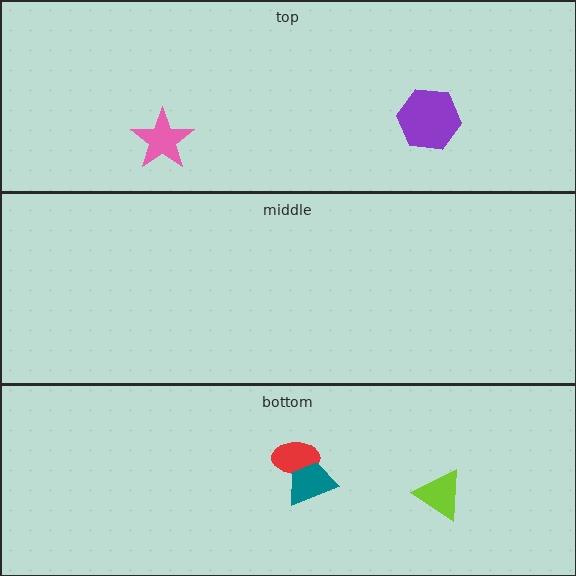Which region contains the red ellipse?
The bottom region.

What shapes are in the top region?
The pink star, the purple hexagon.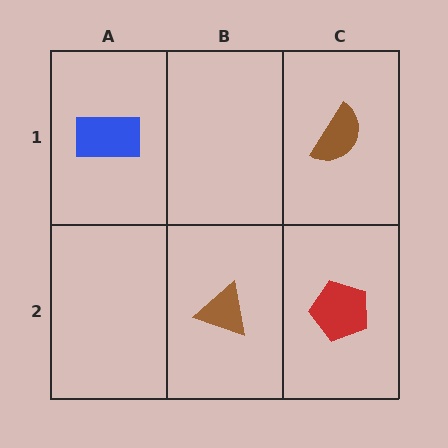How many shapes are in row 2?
2 shapes.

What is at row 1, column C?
A brown semicircle.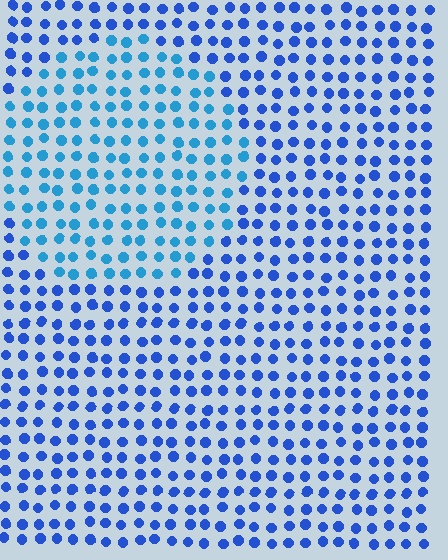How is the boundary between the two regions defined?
The boundary is defined purely by a slight shift in hue (about 26 degrees). Spacing, size, and orientation are identical on both sides.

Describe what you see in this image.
The image is filled with small blue elements in a uniform arrangement. A circle-shaped region is visible where the elements are tinted to a slightly different hue, forming a subtle color boundary.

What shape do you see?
I see a circle.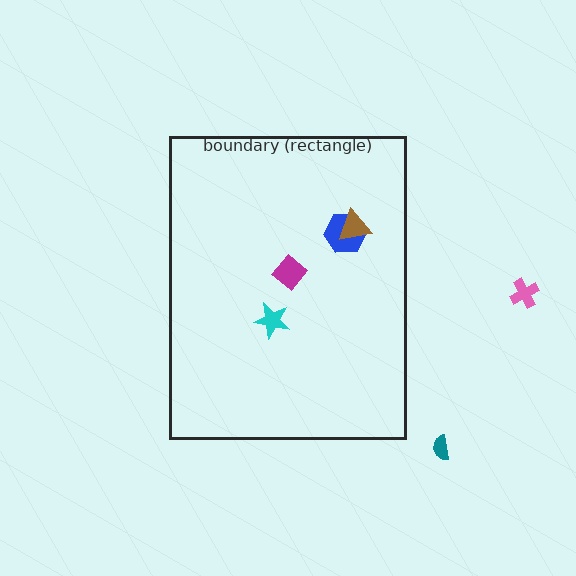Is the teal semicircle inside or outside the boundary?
Outside.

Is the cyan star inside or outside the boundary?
Inside.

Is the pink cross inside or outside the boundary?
Outside.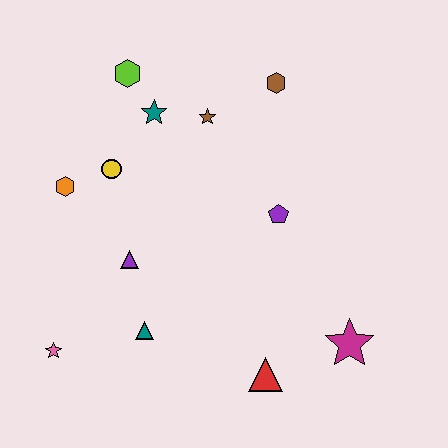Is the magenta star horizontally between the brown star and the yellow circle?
No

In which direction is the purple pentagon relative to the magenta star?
The purple pentagon is above the magenta star.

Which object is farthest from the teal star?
The magenta star is farthest from the teal star.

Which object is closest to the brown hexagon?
The brown star is closest to the brown hexagon.